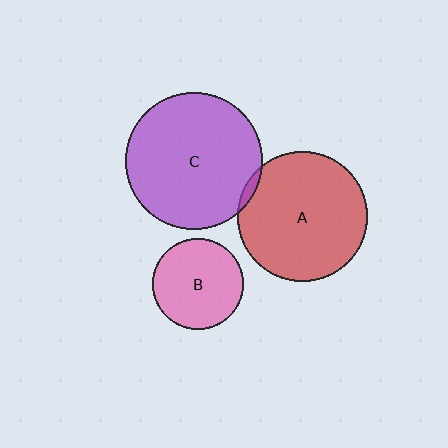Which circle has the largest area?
Circle C (purple).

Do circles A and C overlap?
Yes.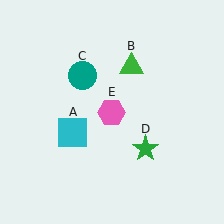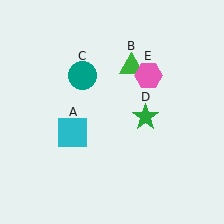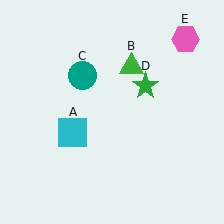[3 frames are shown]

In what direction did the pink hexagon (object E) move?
The pink hexagon (object E) moved up and to the right.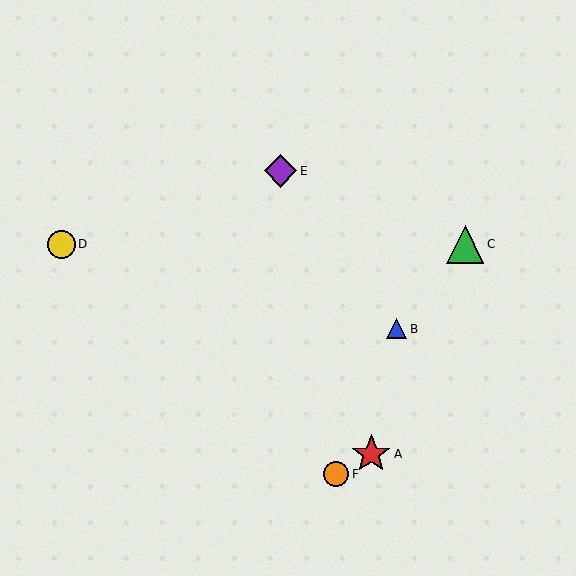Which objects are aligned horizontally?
Objects C, D are aligned horizontally.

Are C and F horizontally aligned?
No, C is at y≈245 and F is at y≈474.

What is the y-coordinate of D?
Object D is at y≈245.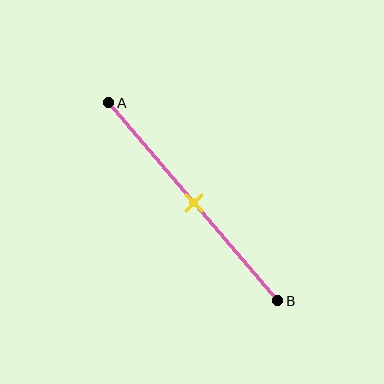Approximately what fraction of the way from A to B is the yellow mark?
The yellow mark is approximately 50% of the way from A to B.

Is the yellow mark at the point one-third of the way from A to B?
No, the mark is at about 50% from A, not at the 33% one-third point.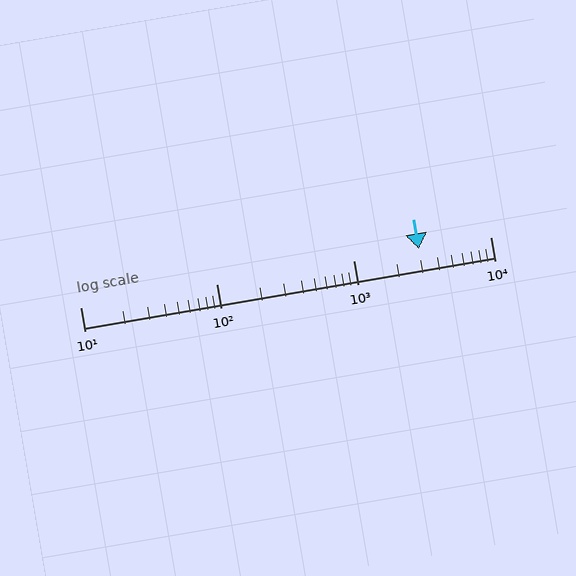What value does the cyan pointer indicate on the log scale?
The pointer indicates approximately 3000.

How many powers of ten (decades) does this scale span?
The scale spans 3 decades, from 10 to 10000.